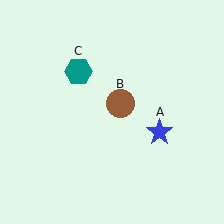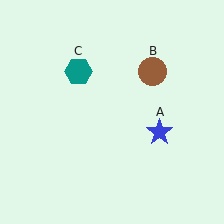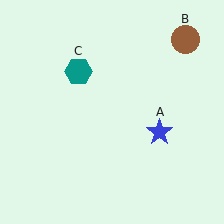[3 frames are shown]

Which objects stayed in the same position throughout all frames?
Blue star (object A) and teal hexagon (object C) remained stationary.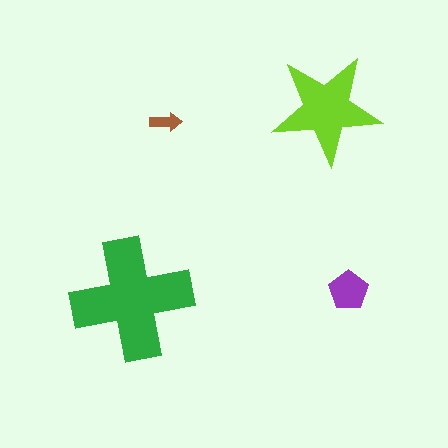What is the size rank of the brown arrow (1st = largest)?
4th.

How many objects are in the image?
There are 4 objects in the image.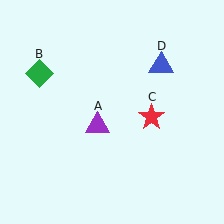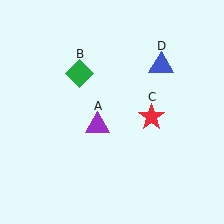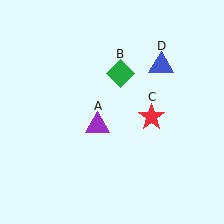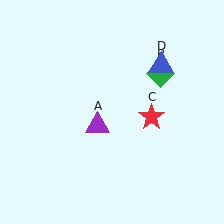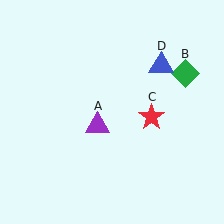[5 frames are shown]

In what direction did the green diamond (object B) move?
The green diamond (object B) moved right.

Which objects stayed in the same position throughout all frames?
Purple triangle (object A) and red star (object C) and blue triangle (object D) remained stationary.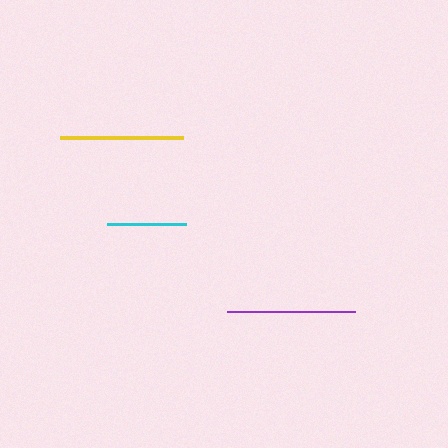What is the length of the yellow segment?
The yellow segment is approximately 123 pixels long.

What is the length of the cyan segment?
The cyan segment is approximately 79 pixels long.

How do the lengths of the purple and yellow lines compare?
The purple and yellow lines are approximately the same length.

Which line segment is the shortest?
The cyan line is the shortest at approximately 79 pixels.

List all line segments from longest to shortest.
From longest to shortest: purple, yellow, cyan.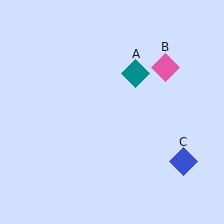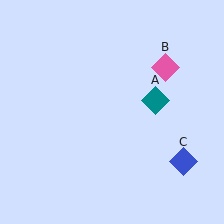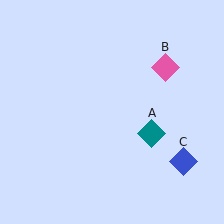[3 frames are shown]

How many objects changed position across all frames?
1 object changed position: teal diamond (object A).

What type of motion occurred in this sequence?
The teal diamond (object A) rotated clockwise around the center of the scene.